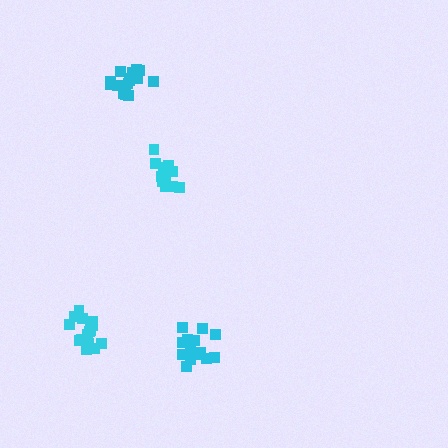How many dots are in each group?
Group 1: 13 dots, Group 2: 16 dots, Group 3: 17 dots, Group 4: 16 dots (62 total).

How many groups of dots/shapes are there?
There are 4 groups.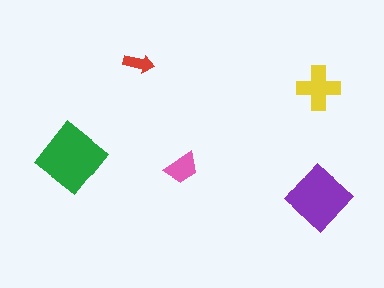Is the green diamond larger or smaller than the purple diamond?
Larger.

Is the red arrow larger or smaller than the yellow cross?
Smaller.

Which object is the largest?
The green diamond.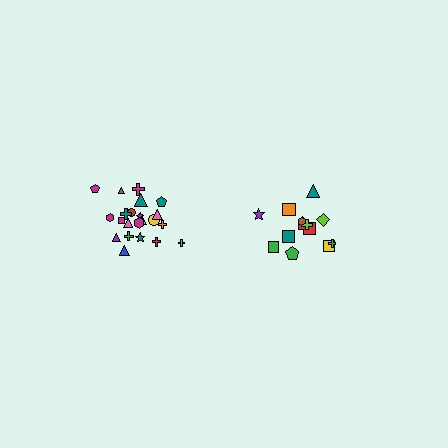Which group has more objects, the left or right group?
The left group.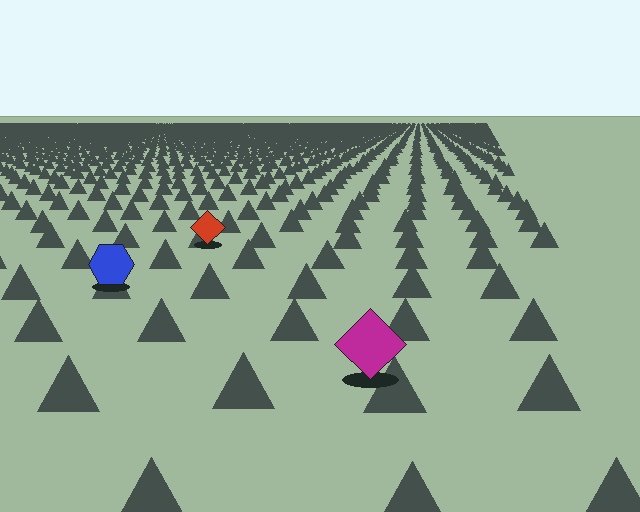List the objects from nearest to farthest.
From nearest to farthest: the magenta diamond, the blue hexagon, the red diamond.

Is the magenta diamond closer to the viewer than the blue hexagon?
Yes. The magenta diamond is closer — you can tell from the texture gradient: the ground texture is coarser near it.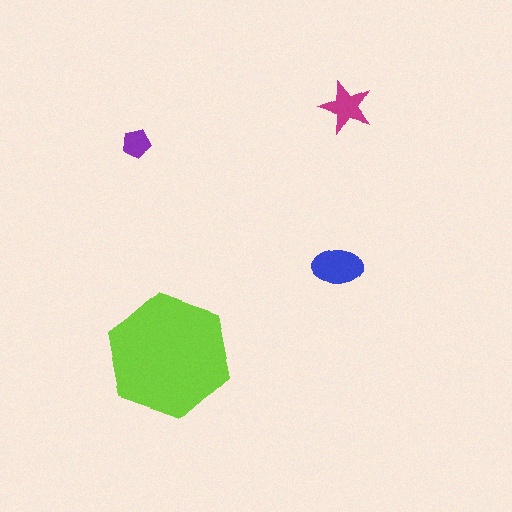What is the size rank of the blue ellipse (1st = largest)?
2nd.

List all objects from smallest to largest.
The purple pentagon, the magenta star, the blue ellipse, the lime hexagon.